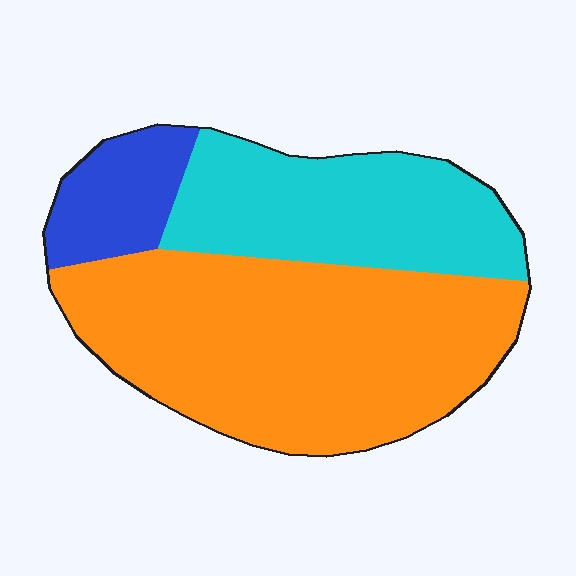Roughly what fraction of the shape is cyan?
Cyan takes up about one third (1/3) of the shape.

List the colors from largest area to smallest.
From largest to smallest: orange, cyan, blue.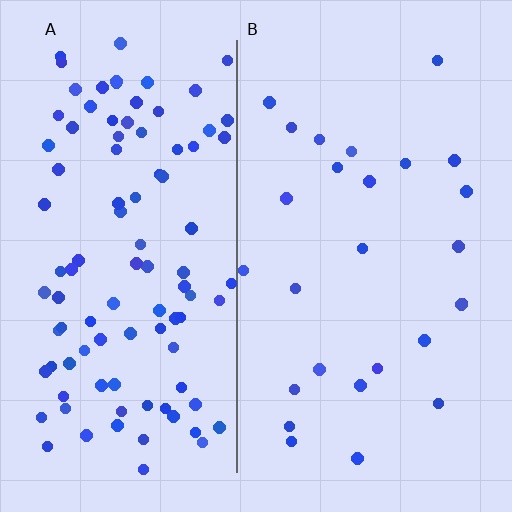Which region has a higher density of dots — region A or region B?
A (the left).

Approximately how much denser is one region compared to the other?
Approximately 3.7× — region A over region B.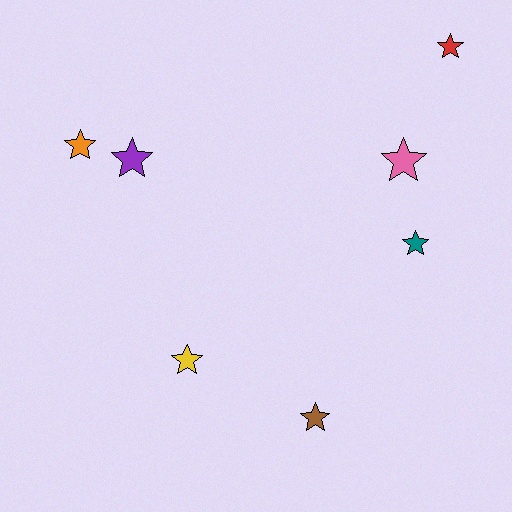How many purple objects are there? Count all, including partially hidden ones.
There is 1 purple object.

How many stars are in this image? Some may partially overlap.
There are 7 stars.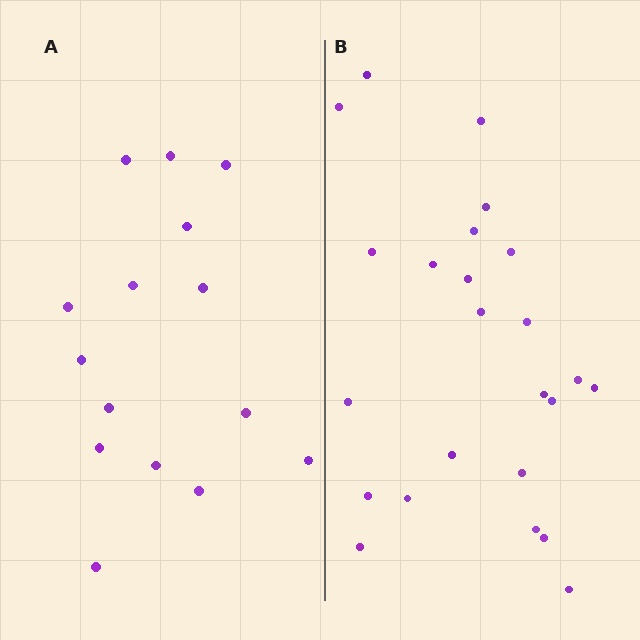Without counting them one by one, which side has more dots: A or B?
Region B (the right region) has more dots.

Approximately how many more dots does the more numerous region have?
Region B has roughly 8 or so more dots than region A.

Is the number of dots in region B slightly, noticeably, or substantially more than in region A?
Region B has substantially more. The ratio is roughly 1.6 to 1.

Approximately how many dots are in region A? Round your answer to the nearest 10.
About 20 dots. (The exact count is 15, which rounds to 20.)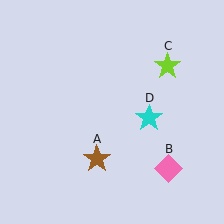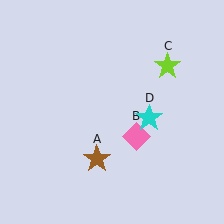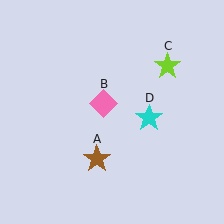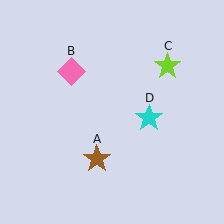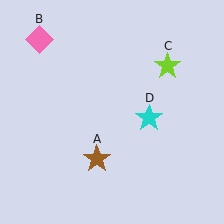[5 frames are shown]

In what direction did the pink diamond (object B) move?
The pink diamond (object B) moved up and to the left.